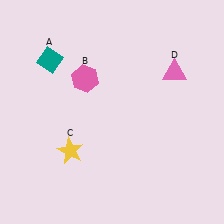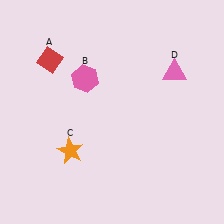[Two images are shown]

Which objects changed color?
A changed from teal to red. C changed from yellow to orange.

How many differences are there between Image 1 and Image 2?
There are 2 differences between the two images.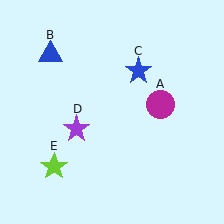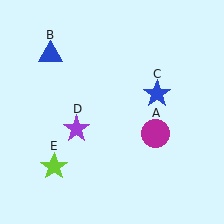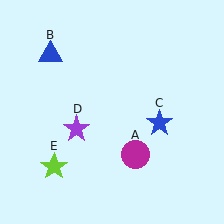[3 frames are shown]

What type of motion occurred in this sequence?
The magenta circle (object A), blue star (object C) rotated clockwise around the center of the scene.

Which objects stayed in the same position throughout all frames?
Blue triangle (object B) and purple star (object D) and lime star (object E) remained stationary.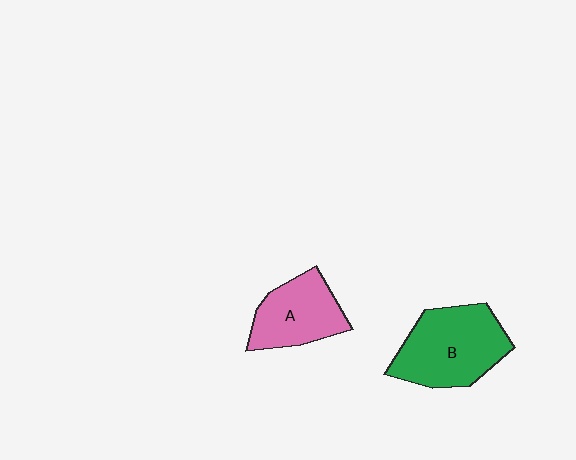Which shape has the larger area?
Shape B (green).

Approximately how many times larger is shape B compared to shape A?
Approximately 1.4 times.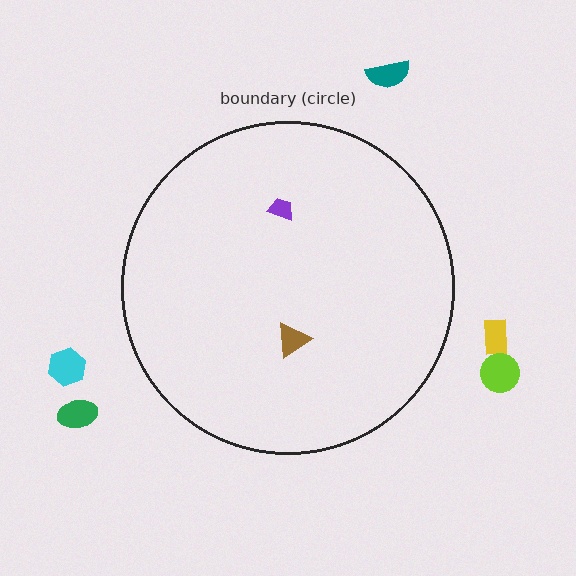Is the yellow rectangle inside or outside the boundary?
Outside.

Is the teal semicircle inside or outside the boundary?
Outside.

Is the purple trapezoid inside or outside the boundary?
Inside.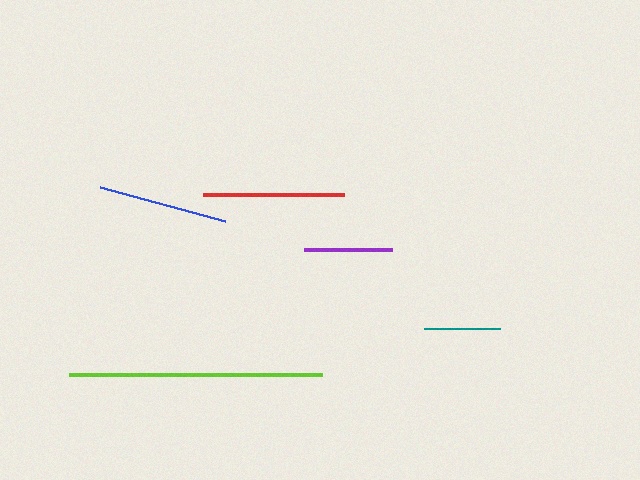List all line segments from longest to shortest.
From longest to shortest: lime, red, blue, purple, teal.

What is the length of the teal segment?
The teal segment is approximately 77 pixels long.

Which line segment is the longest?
The lime line is the longest at approximately 253 pixels.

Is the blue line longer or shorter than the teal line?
The blue line is longer than the teal line.